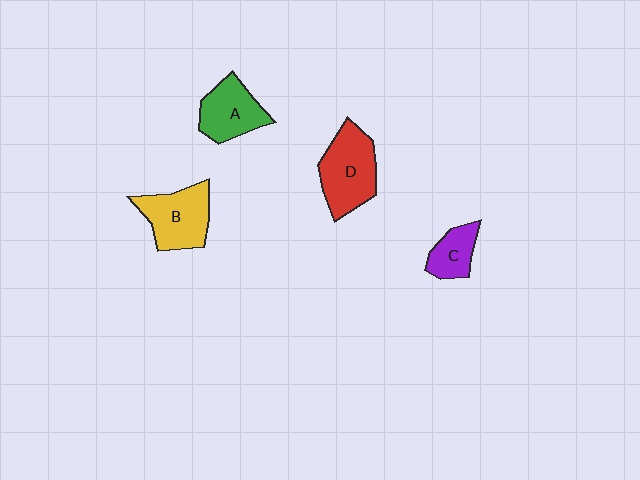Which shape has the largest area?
Shape D (red).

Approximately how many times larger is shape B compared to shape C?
Approximately 1.8 times.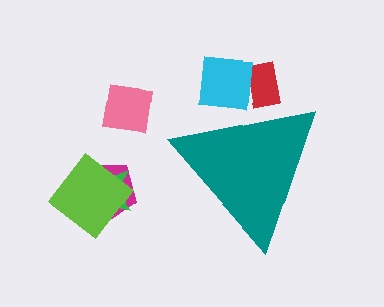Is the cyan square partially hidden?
Yes, the cyan square is partially hidden behind the teal triangle.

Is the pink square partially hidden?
No, the pink square is fully visible.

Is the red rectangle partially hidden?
Yes, the red rectangle is partially hidden behind the teal triangle.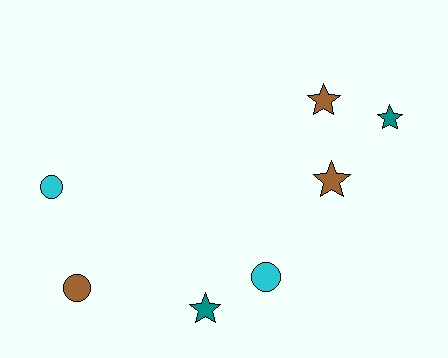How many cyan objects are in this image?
There are 2 cyan objects.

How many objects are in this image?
There are 7 objects.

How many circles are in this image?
There are 3 circles.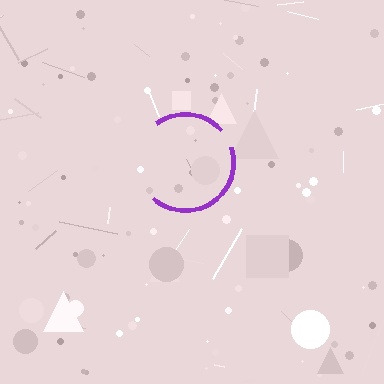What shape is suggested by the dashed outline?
The dashed outline suggests a circle.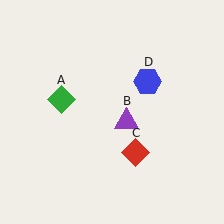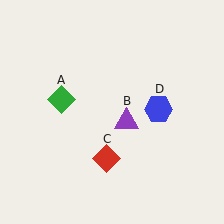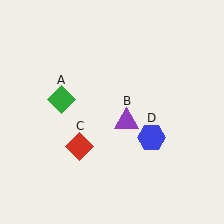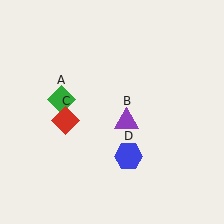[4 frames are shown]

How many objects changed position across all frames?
2 objects changed position: red diamond (object C), blue hexagon (object D).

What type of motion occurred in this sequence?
The red diamond (object C), blue hexagon (object D) rotated clockwise around the center of the scene.